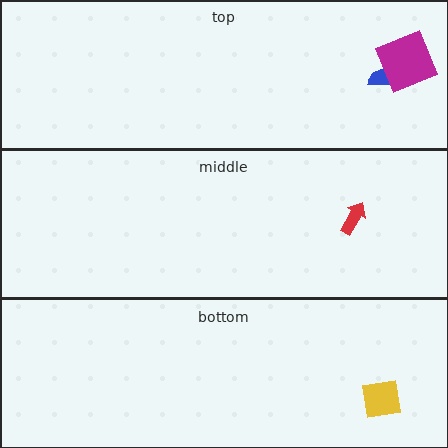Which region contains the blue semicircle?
The top region.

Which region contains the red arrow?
The middle region.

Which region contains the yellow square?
The bottom region.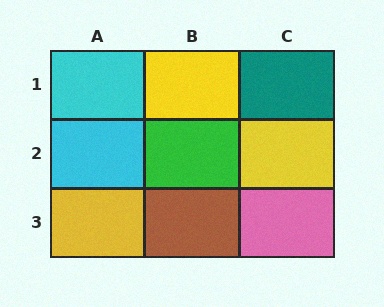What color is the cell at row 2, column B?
Green.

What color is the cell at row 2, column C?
Yellow.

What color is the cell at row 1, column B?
Yellow.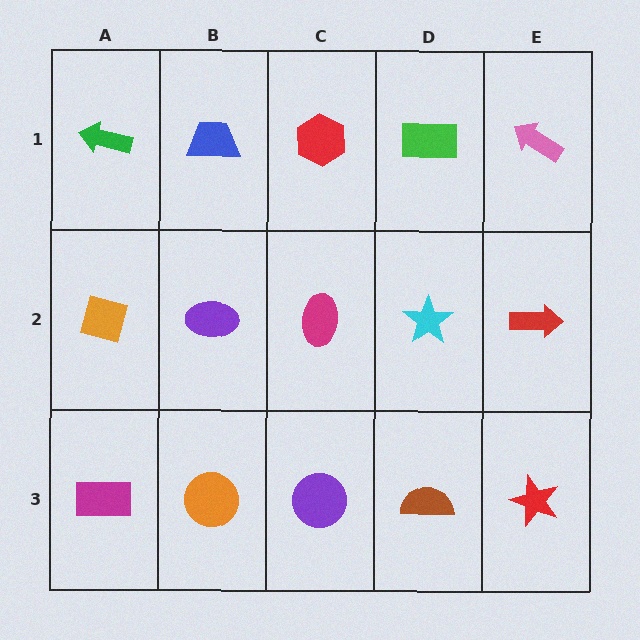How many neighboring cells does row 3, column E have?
2.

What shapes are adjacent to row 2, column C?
A red hexagon (row 1, column C), a purple circle (row 3, column C), a purple ellipse (row 2, column B), a cyan star (row 2, column D).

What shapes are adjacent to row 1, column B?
A purple ellipse (row 2, column B), a green arrow (row 1, column A), a red hexagon (row 1, column C).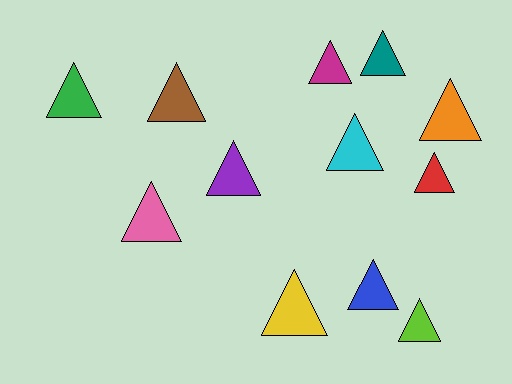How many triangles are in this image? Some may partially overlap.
There are 12 triangles.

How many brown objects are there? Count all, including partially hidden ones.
There is 1 brown object.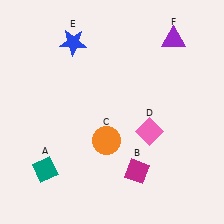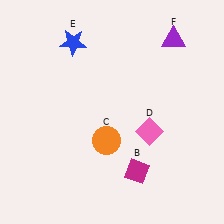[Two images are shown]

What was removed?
The teal diamond (A) was removed in Image 2.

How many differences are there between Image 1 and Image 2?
There is 1 difference between the two images.